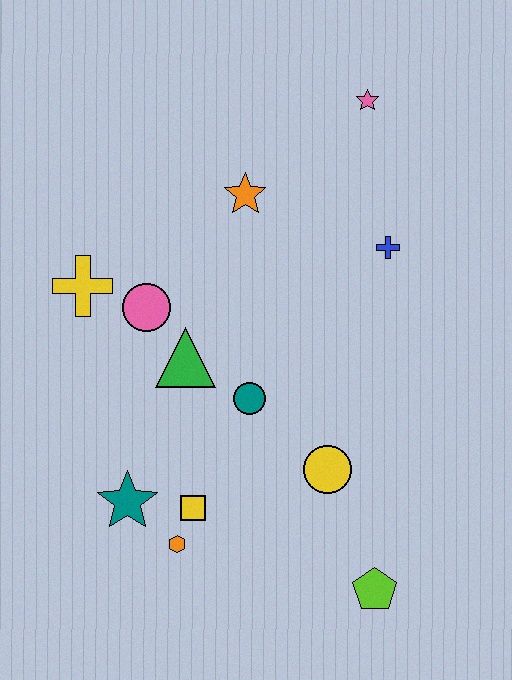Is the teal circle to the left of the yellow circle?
Yes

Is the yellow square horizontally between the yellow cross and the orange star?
Yes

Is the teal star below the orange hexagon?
No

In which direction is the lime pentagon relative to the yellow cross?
The lime pentagon is below the yellow cross.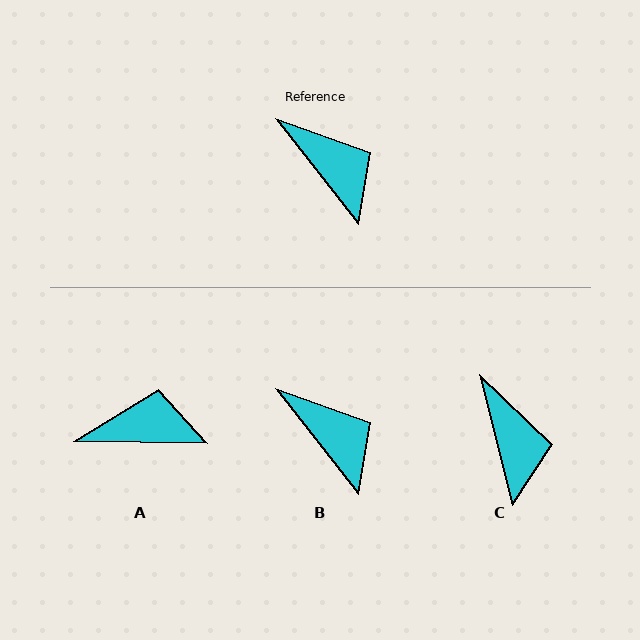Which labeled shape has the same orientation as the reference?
B.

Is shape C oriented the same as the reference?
No, it is off by about 24 degrees.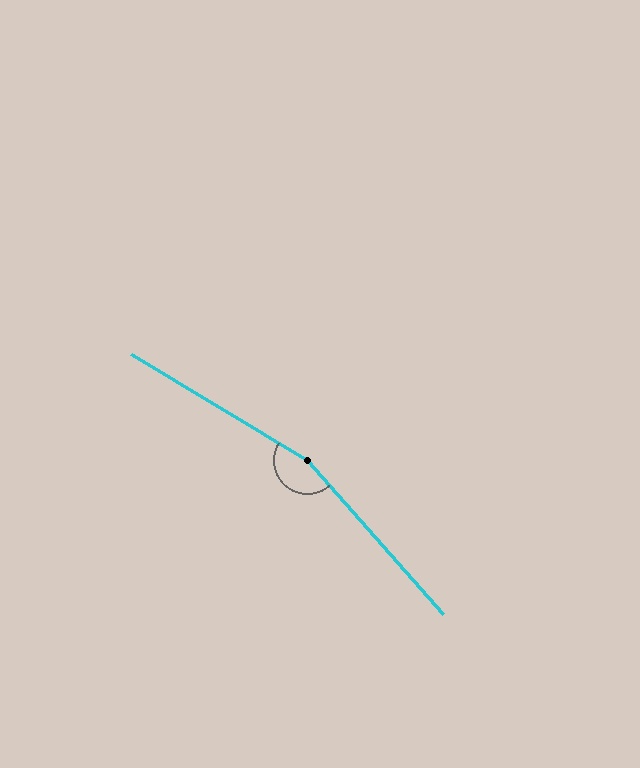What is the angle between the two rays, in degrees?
Approximately 163 degrees.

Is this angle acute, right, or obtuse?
It is obtuse.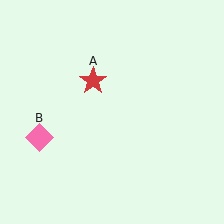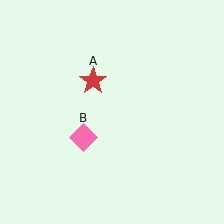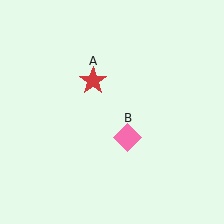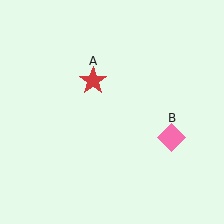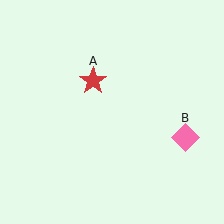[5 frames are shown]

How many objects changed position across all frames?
1 object changed position: pink diamond (object B).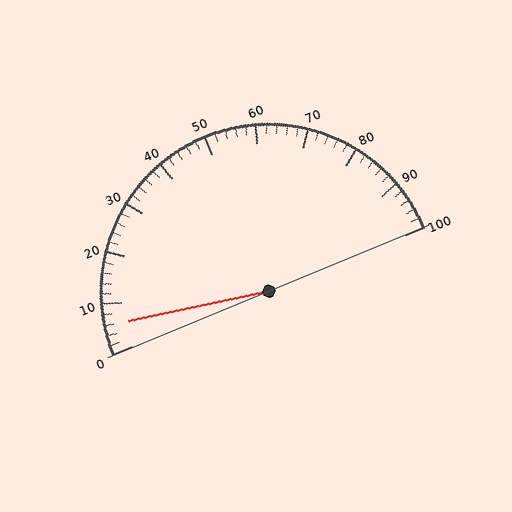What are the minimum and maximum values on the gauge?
The gauge ranges from 0 to 100.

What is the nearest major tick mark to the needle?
The nearest major tick mark is 10.